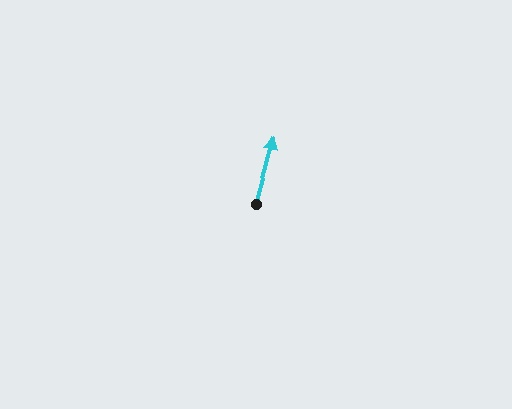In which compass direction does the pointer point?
North.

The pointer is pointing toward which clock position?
Roughly 1 o'clock.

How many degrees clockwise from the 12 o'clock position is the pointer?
Approximately 16 degrees.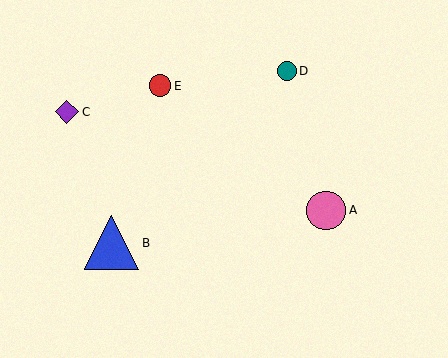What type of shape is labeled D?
Shape D is a teal circle.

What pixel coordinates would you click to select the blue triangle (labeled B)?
Click at (112, 243) to select the blue triangle B.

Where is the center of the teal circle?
The center of the teal circle is at (287, 71).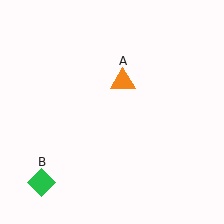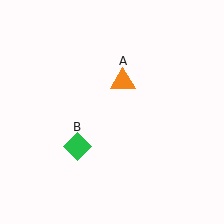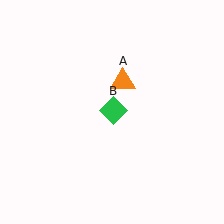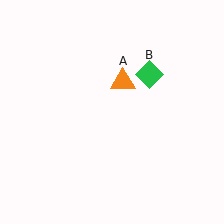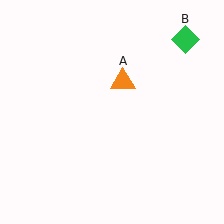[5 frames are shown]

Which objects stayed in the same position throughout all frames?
Orange triangle (object A) remained stationary.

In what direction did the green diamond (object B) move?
The green diamond (object B) moved up and to the right.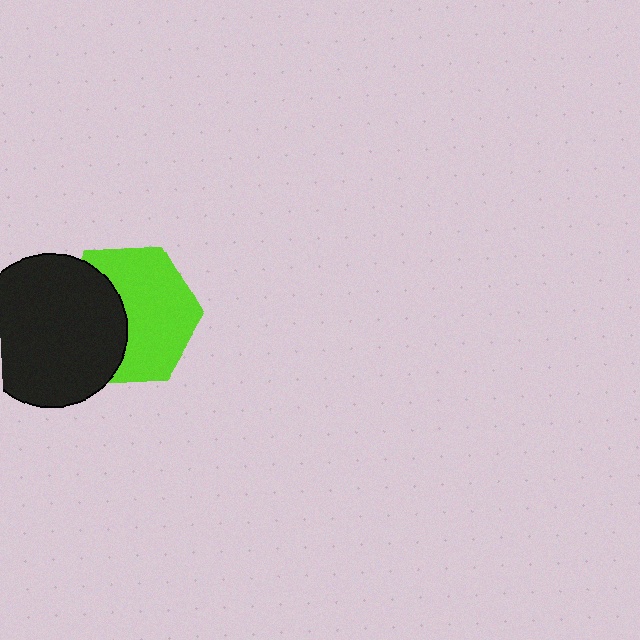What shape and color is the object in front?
The object in front is a black circle.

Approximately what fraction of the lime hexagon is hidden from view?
Roughly 40% of the lime hexagon is hidden behind the black circle.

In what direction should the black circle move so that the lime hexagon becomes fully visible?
The black circle should move left. That is the shortest direction to clear the overlap and leave the lime hexagon fully visible.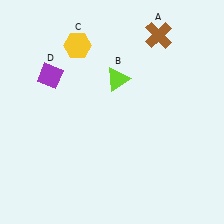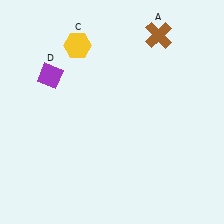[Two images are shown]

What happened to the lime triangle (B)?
The lime triangle (B) was removed in Image 2. It was in the top-right area of Image 1.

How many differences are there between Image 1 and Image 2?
There is 1 difference between the two images.